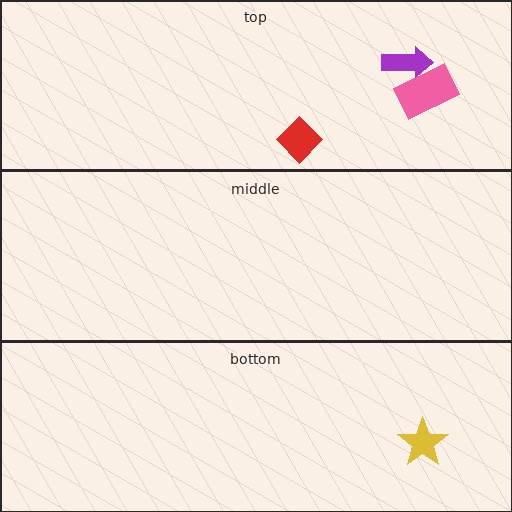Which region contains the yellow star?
The bottom region.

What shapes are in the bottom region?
The yellow star.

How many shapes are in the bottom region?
1.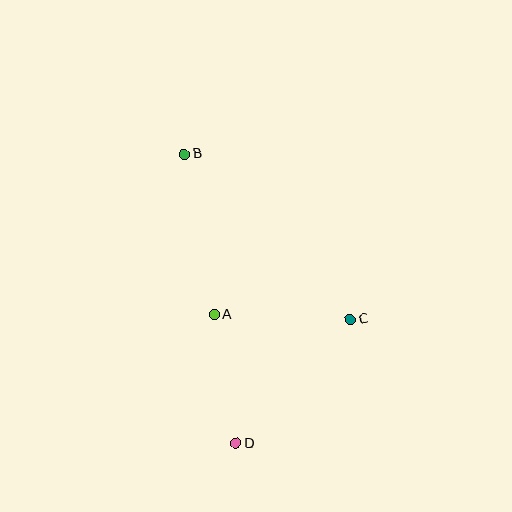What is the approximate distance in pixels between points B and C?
The distance between B and C is approximately 234 pixels.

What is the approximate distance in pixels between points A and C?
The distance between A and C is approximately 136 pixels.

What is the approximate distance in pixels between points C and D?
The distance between C and D is approximately 169 pixels.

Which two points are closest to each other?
Points A and D are closest to each other.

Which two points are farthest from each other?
Points B and D are farthest from each other.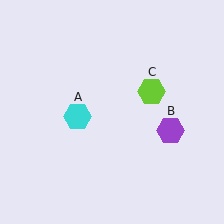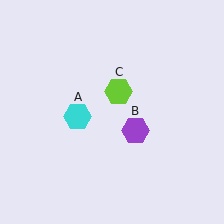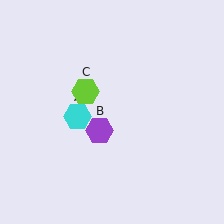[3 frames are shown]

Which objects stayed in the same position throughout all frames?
Cyan hexagon (object A) remained stationary.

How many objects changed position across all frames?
2 objects changed position: purple hexagon (object B), lime hexagon (object C).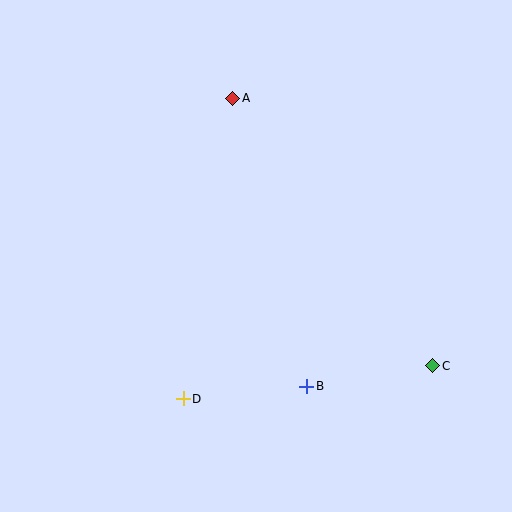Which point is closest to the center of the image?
Point B at (307, 386) is closest to the center.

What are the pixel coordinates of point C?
Point C is at (433, 366).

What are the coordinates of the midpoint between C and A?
The midpoint between C and A is at (333, 232).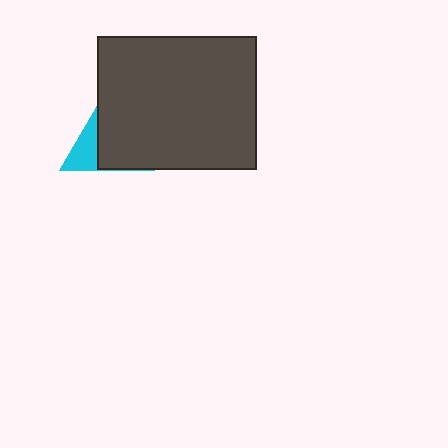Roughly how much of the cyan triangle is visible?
A small part of it is visible (roughly 35%).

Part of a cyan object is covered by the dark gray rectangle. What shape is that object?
It is a triangle.